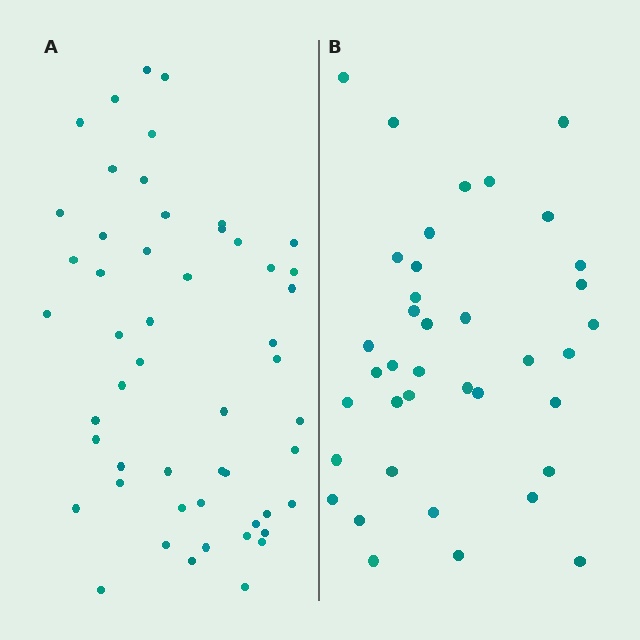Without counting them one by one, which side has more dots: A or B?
Region A (the left region) has more dots.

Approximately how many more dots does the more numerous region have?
Region A has approximately 15 more dots than region B.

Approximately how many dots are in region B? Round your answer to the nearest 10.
About 40 dots. (The exact count is 38, which rounds to 40.)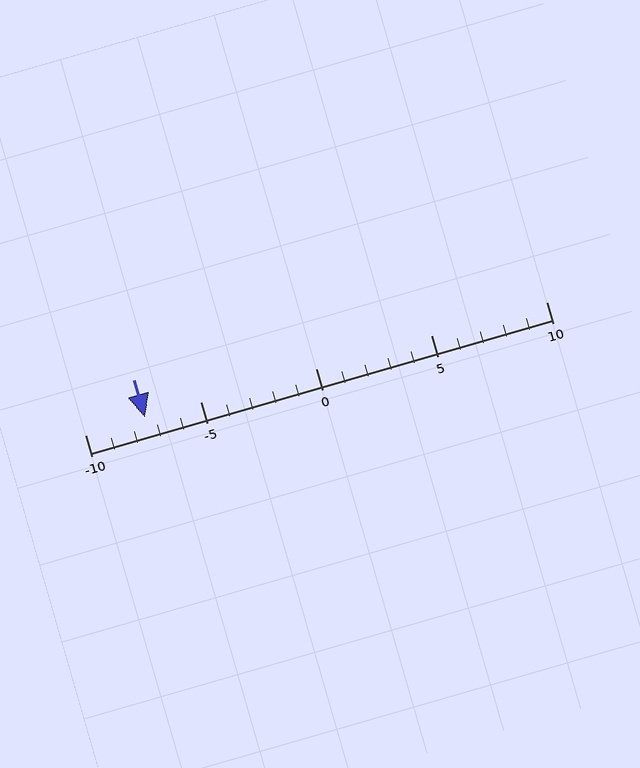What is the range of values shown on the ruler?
The ruler shows values from -10 to 10.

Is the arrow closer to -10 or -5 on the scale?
The arrow is closer to -5.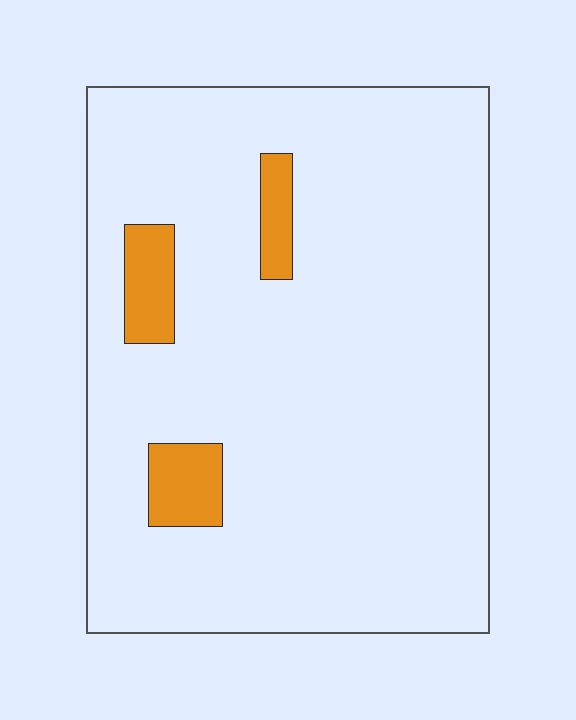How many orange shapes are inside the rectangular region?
3.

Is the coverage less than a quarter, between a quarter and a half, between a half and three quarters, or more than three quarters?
Less than a quarter.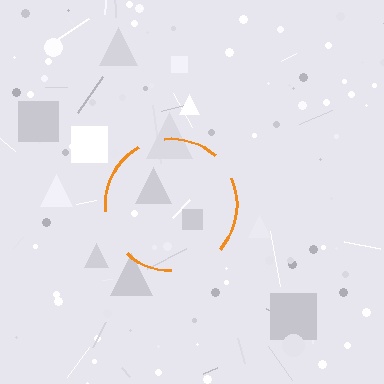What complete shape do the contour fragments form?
The contour fragments form a circle.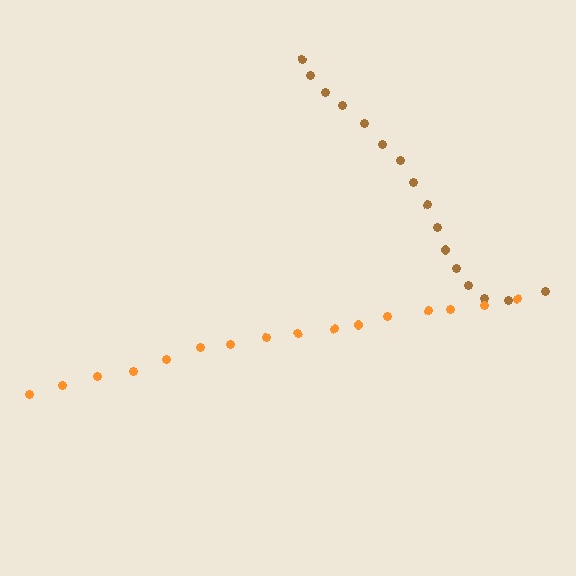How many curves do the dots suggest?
There are 2 distinct paths.